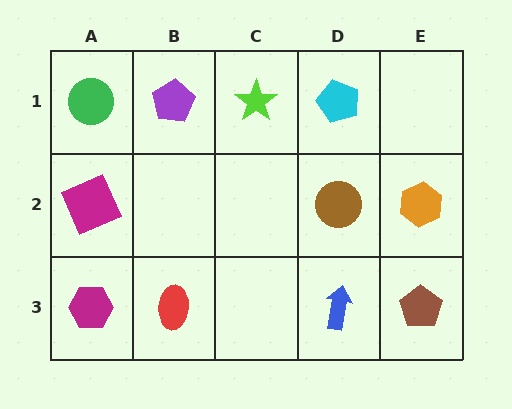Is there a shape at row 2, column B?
No, that cell is empty.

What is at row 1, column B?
A purple pentagon.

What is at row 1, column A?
A green circle.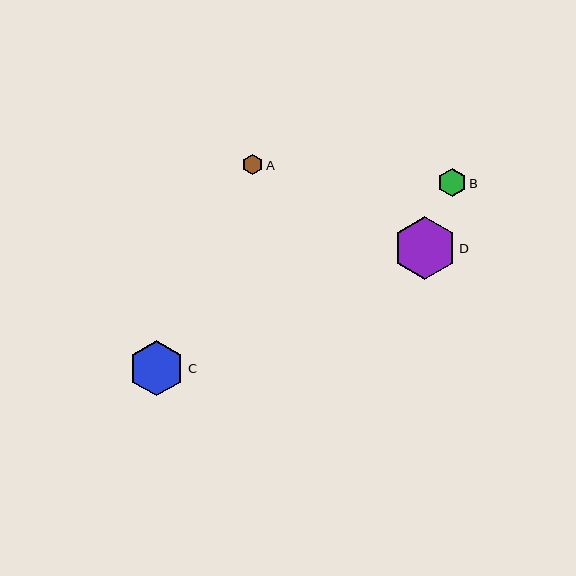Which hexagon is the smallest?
Hexagon A is the smallest with a size of approximately 20 pixels.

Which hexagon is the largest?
Hexagon D is the largest with a size of approximately 63 pixels.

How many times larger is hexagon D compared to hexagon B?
Hexagon D is approximately 2.2 times the size of hexagon B.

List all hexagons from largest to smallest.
From largest to smallest: D, C, B, A.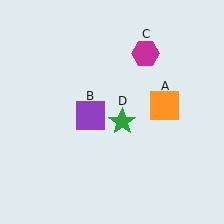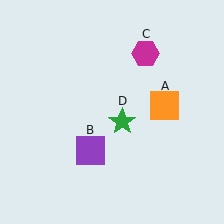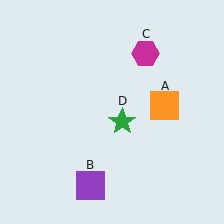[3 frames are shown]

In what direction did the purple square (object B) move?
The purple square (object B) moved down.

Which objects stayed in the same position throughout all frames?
Orange square (object A) and magenta hexagon (object C) and green star (object D) remained stationary.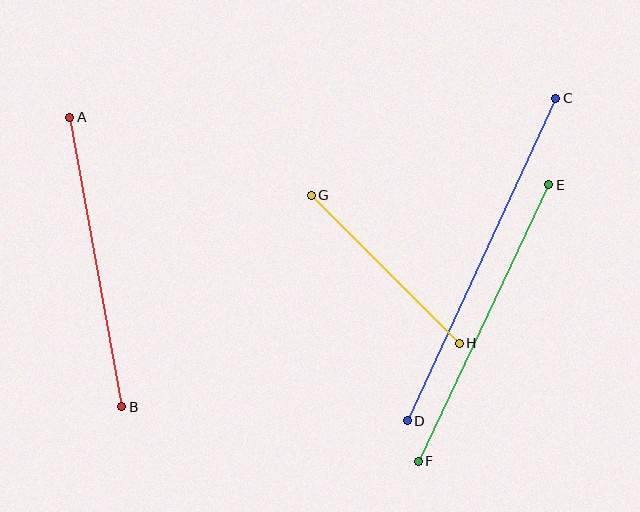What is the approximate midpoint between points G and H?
The midpoint is at approximately (385, 269) pixels.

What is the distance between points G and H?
The distance is approximately 210 pixels.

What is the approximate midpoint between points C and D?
The midpoint is at approximately (481, 259) pixels.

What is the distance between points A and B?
The distance is approximately 294 pixels.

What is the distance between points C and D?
The distance is approximately 355 pixels.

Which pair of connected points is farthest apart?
Points C and D are farthest apart.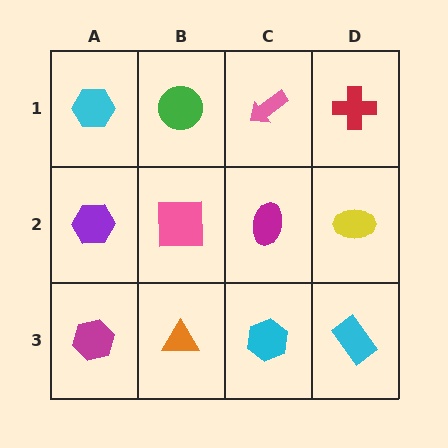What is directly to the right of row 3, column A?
An orange triangle.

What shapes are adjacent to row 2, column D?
A red cross (row 1, column D), a cyan rectangle (row 3, column D), a magenta ellipse (row 2, column C).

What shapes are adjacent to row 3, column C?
A magenta ellipse (row 2, column C), an orange triangle (row 3, column B), a cyan rectangle (row 3, column D).